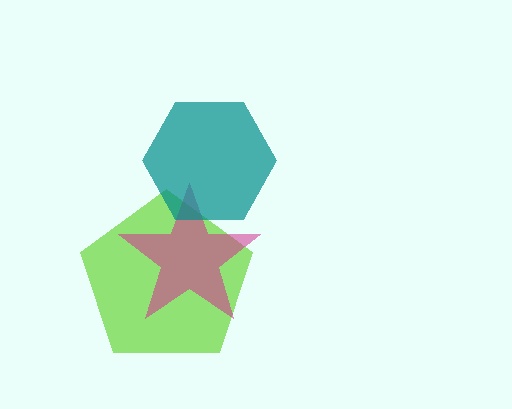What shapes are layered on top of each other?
The layered shapes are: a lime pentagon, a magenta star, a teal hexagon.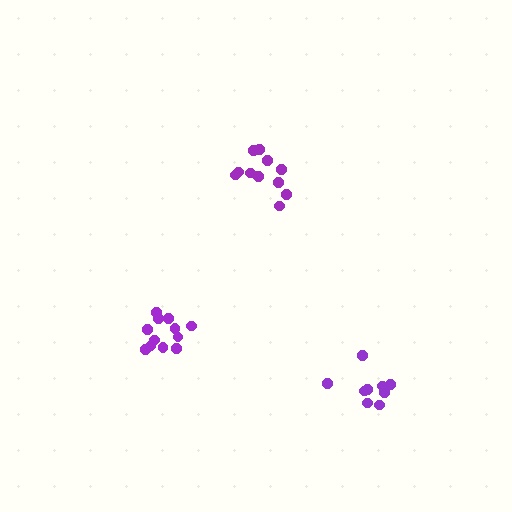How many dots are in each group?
Group 1: 11 dots, Group 2: 9 dots, Group 3: 12 dots (32 total).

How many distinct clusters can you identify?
There are 3 distinct clusters.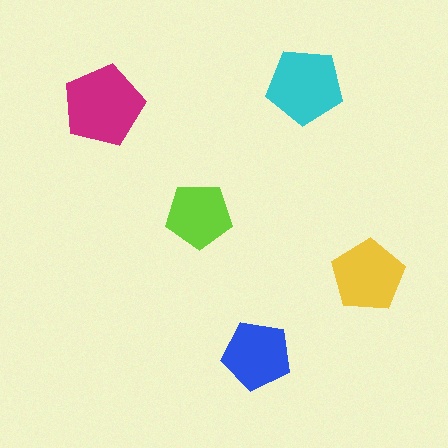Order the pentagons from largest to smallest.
the magenta one, the cyan one, the yellow one, the blue one, the lime one.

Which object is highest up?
The cyan pentagon is topmost.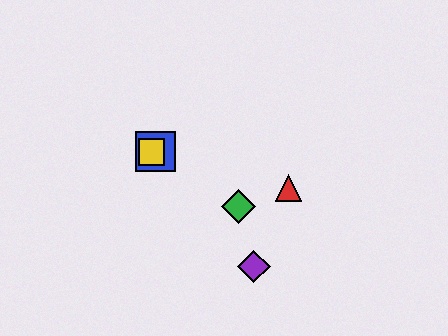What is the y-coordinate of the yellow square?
The yellow square is at y≈152.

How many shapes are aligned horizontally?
2 shapes (the blue square, the yellow square) are aligned horizontally.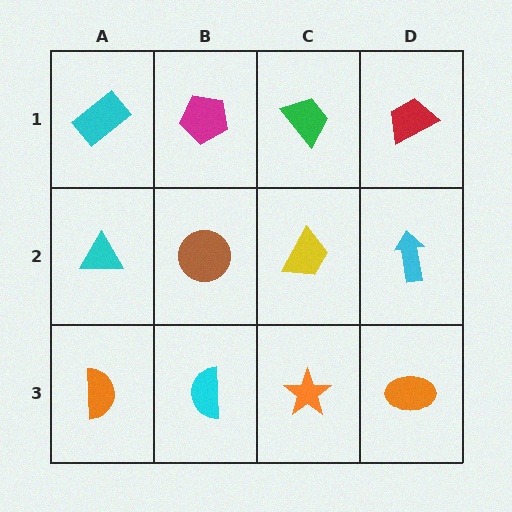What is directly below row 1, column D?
A cyan arrow.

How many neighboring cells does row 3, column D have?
2.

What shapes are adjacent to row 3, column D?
A cyan arrow (row 2, column D), an orange star (row 3, column C).